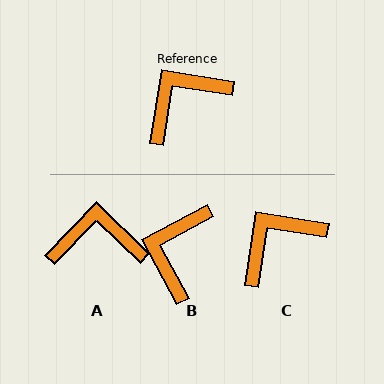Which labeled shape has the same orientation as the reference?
C.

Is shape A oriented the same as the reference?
No, it is off by about 35 degrees.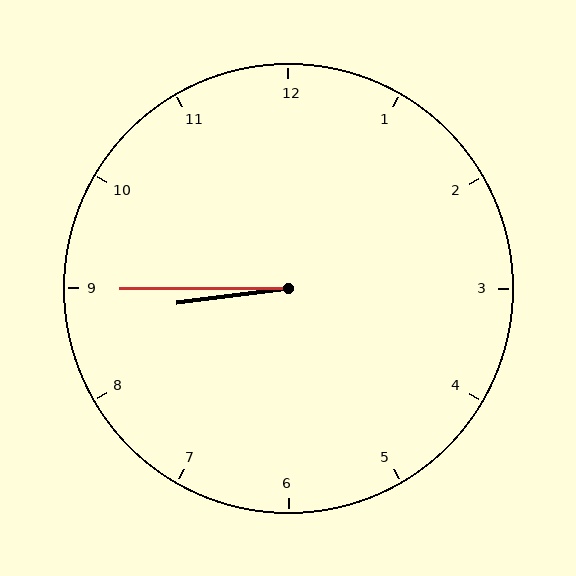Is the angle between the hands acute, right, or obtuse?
It is acute.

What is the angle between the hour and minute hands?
Approximately 8 degrees.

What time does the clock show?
8:45.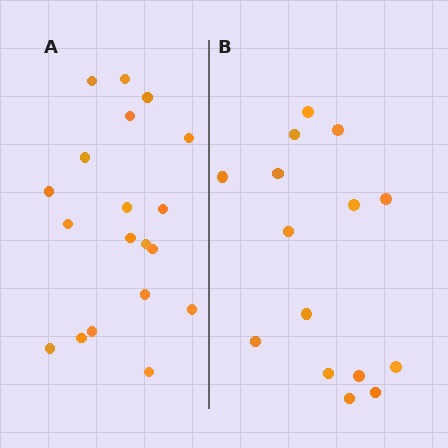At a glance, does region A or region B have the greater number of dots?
Region A (the left region) has more dots.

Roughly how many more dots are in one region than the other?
Region A has about 4 more dots than region B.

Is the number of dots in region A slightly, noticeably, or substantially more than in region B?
Region A has noticeably more, but not dramatically so. The ratio is roughly 1.3 to 1.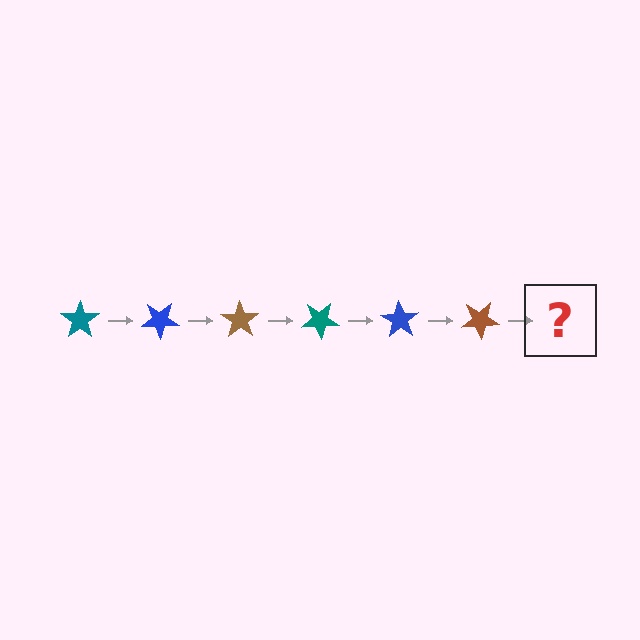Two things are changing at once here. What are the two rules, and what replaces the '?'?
The two rules are that it rotates 35 degrees each step and the color cycles through teal, blue, and brown. The '?' should be a teal star, rotated 210 degrees from the start.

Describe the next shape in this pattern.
It should be a teal star, rotated 210 degrees from the start.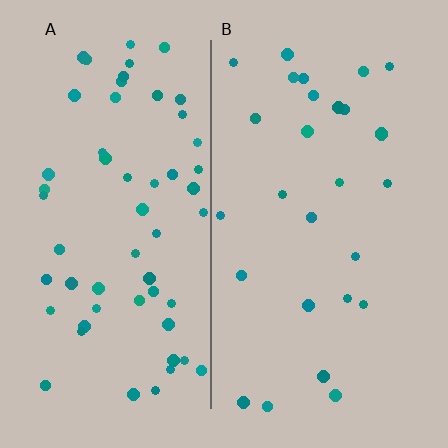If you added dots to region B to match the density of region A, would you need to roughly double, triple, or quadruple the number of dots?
Approximately double.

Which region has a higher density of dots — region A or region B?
A (the left).